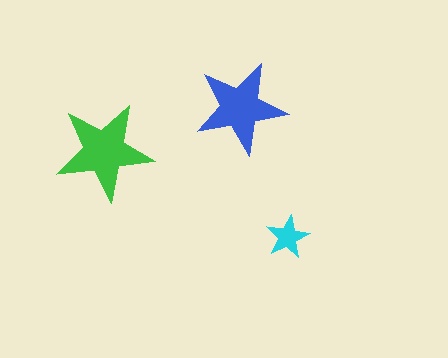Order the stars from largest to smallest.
the green one, the blue one, the cyan one.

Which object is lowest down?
The cyan star is bottommost.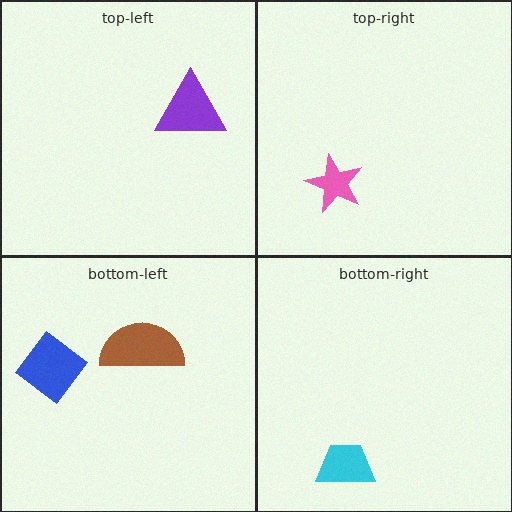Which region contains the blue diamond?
The bottom-left region.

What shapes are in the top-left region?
The purple triangle.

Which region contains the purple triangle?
The top-left region.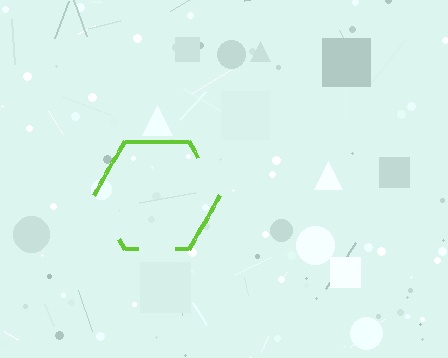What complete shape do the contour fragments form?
The contour fragments form a hexagon.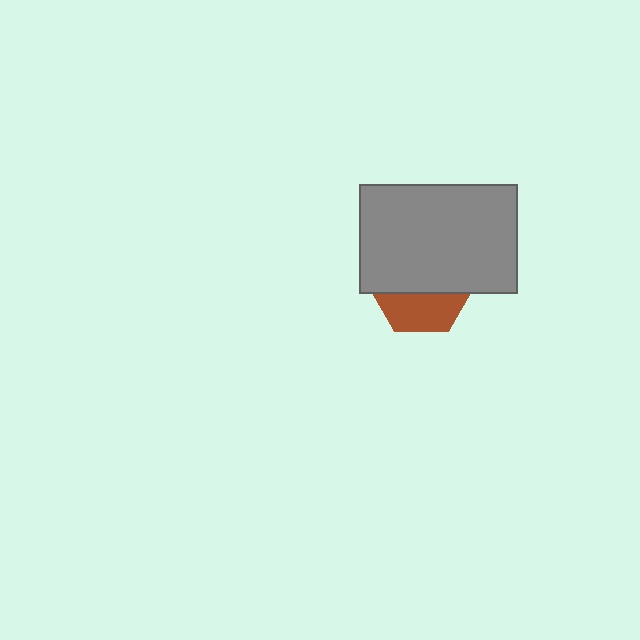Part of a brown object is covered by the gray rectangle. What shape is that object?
It is a hexagon.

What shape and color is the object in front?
The object in front is a gray rectangle.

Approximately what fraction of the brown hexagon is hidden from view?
Roughly 62% of the brown hexagon is hidden behind the gray rectangle.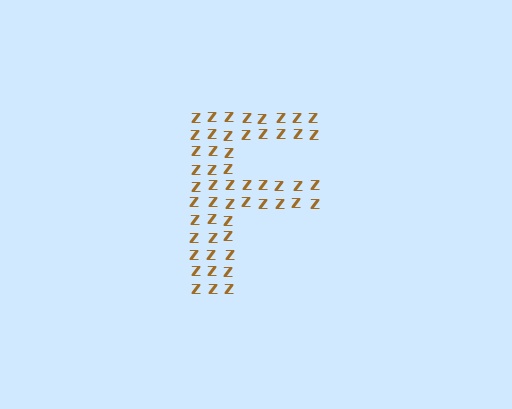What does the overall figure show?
The overall figure shows the letter F.